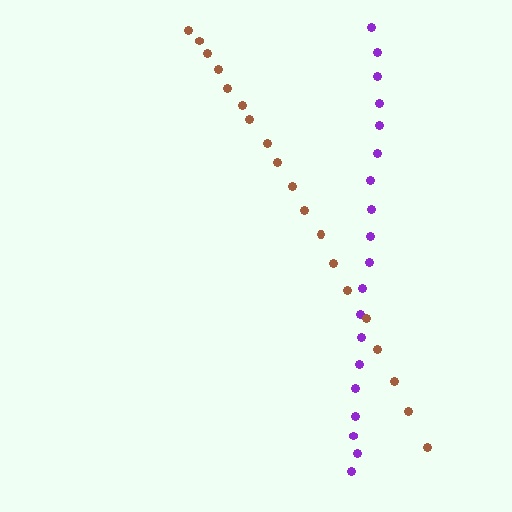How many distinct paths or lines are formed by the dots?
There are 2 distinct paths.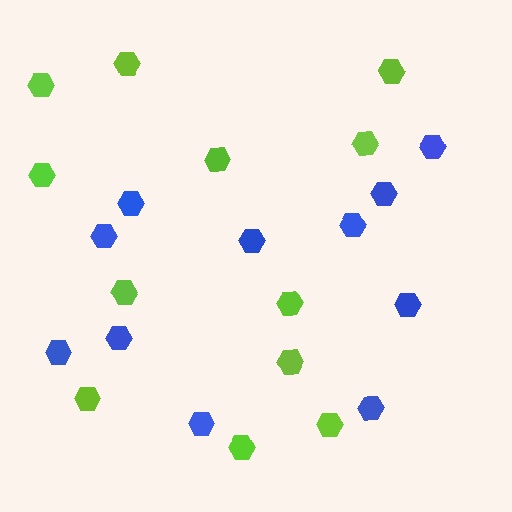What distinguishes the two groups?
There are 2 groups: one group of blue hexagons (11) and one group of lime hexagons (12).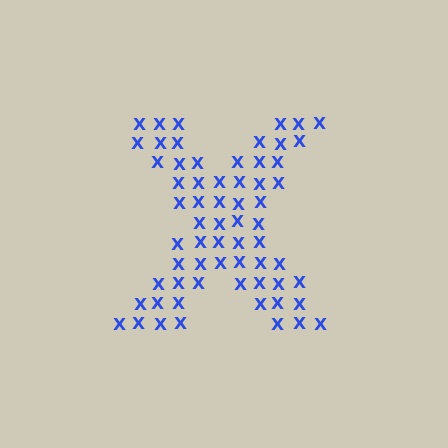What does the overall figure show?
The overall figure shows the letter X.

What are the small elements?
The small elements are letter X's.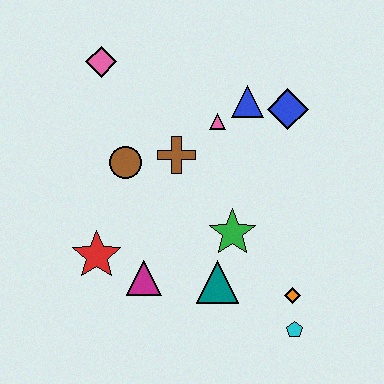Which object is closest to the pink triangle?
The blue triangle is closest to the pink triangle.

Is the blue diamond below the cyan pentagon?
No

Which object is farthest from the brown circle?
The cyan pentagon is farthest from the brown circle.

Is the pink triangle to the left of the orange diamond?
Yes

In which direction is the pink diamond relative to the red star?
The pink diamond is above the red star.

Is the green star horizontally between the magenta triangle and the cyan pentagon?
Yes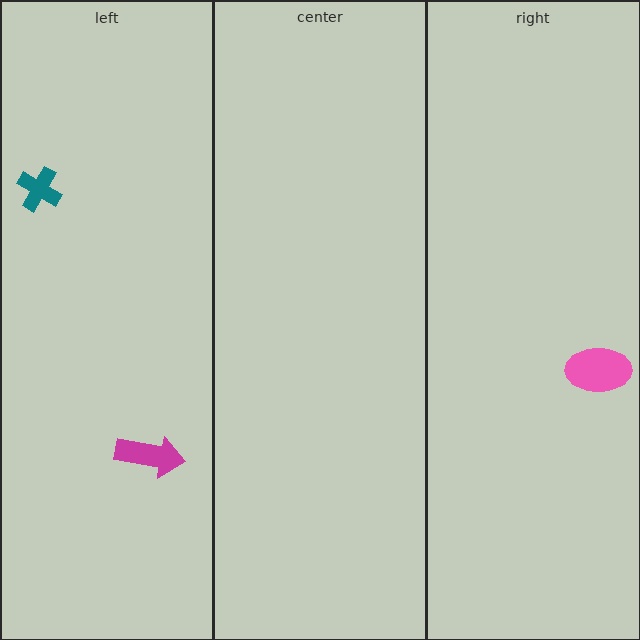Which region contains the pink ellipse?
The right region.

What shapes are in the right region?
The pink ellipse.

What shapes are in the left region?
The magenta arrow, the teal cross.